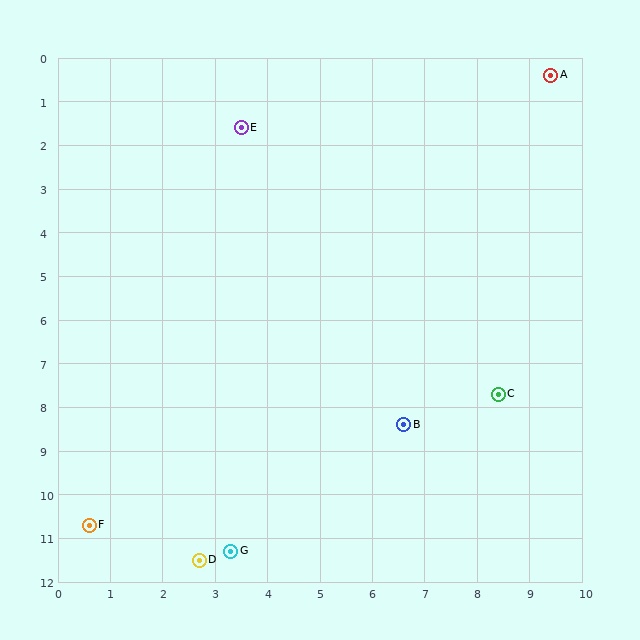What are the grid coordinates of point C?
Point C is at approximately (8.4, 7.7).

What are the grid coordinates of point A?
Point A is at approximately (9.4, 0.4).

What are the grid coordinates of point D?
Point D is at approximately (2.7, 11.5).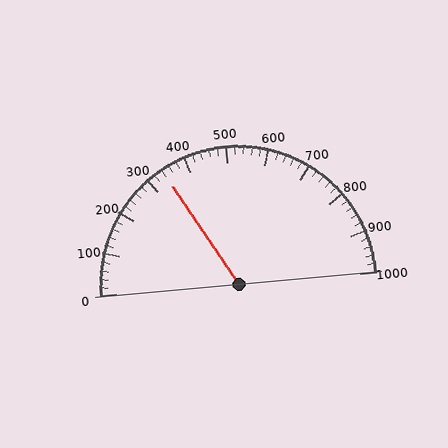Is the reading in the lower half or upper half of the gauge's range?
The reading is in the lower half of the range (0 to 1000).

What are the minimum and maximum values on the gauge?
The gauge ranges from 0 to 1000.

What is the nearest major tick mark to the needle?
The nearest major tick mark is 300.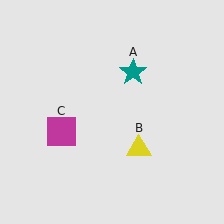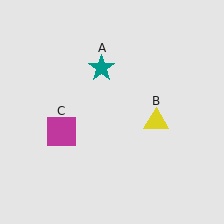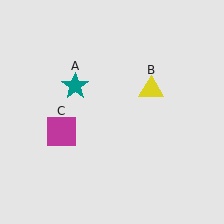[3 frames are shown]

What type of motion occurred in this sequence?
The teal star (object A), yellow triangle (object B) rotated counterclockwise around the center of the scene.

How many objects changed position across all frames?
2 objects changed position: teal star (object A), yellow triangle (object B).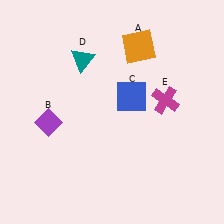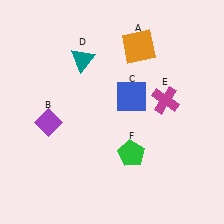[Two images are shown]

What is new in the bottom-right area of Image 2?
A green pentagon (F) was added in the bottom-right area of Image 2.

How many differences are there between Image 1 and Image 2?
There is 1 difference between the two images.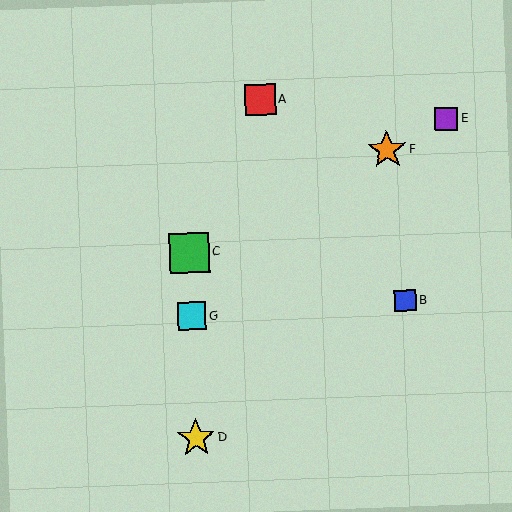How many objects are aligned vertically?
3 objects (C, D, G) are aligned vertically.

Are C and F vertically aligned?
No, C is at x≈189 and F is at x≈387.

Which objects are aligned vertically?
Objects C, D, G are aligned vertically.